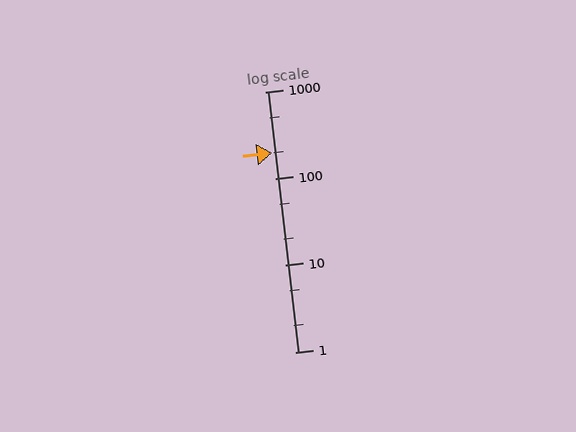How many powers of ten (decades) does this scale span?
The scale spans 3 decades, from 1 to 1000.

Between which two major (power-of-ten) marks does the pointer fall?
The pointer is between 100 and 1000.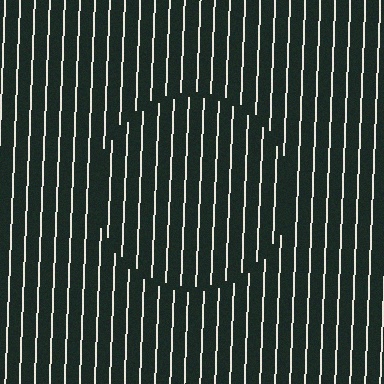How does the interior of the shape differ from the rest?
The interior of the shape contains the same grating, shifted by half a period — the contour is defined by the phase discontinuity where line-ends from the inner and outer gratings abut.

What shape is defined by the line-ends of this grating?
An illusory circle. The interior of the shape contains the same grating, shifted by half a period — the contour is defined by the phase discontinuity where line-ends from the inner and outer gratings abut.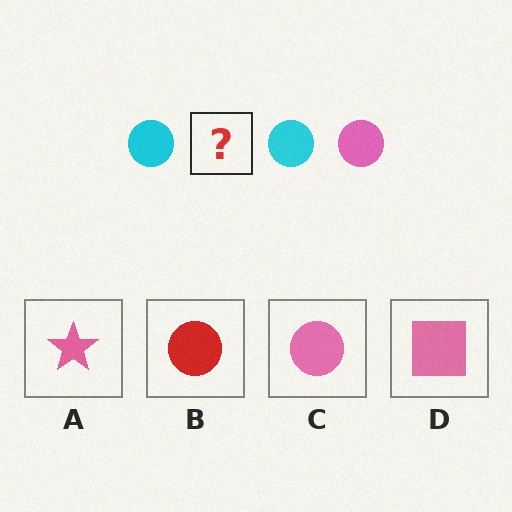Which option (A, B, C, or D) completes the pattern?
C.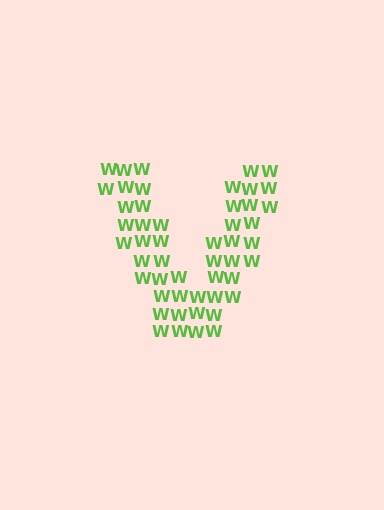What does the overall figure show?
The overall figure shows the letter V.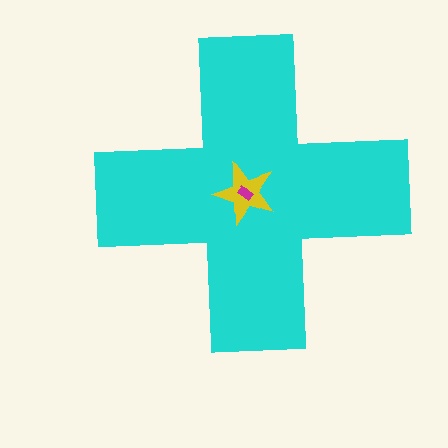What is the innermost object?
The magenta rectangle.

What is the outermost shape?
The cyan cross.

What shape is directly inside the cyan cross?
The yellow star.